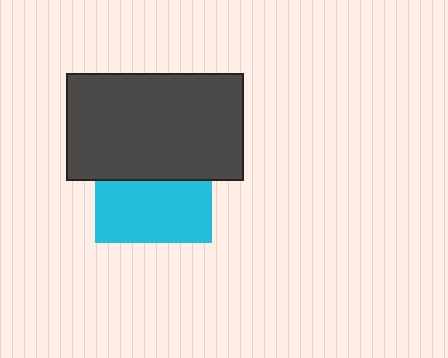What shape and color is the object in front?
The object in front is a dark gray rectangle.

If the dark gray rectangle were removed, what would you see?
You would see the complete cyan square.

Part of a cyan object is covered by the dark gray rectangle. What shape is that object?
It is a square.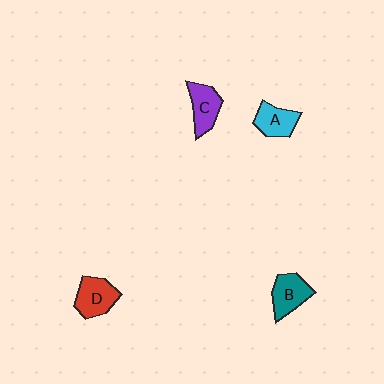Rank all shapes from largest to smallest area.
From largest to smallest: D (red), B (teal), C (purple), A (cyan).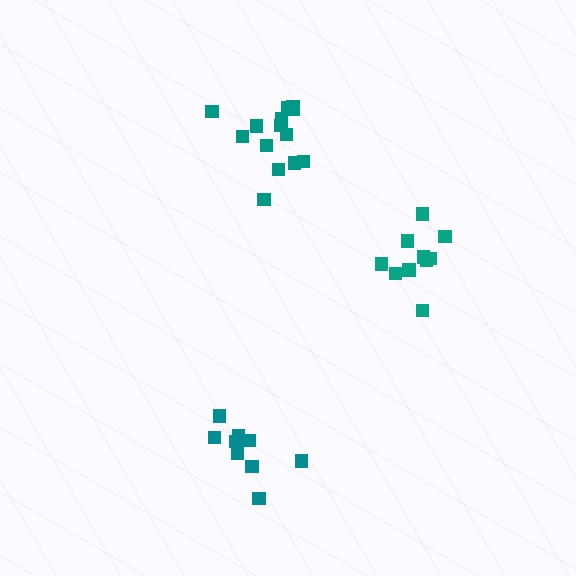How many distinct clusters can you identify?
There are 3 distinct clusters.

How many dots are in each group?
Group 1: 9 dots, Group 2: 14 dots, Group 3: 10 dots (33 total).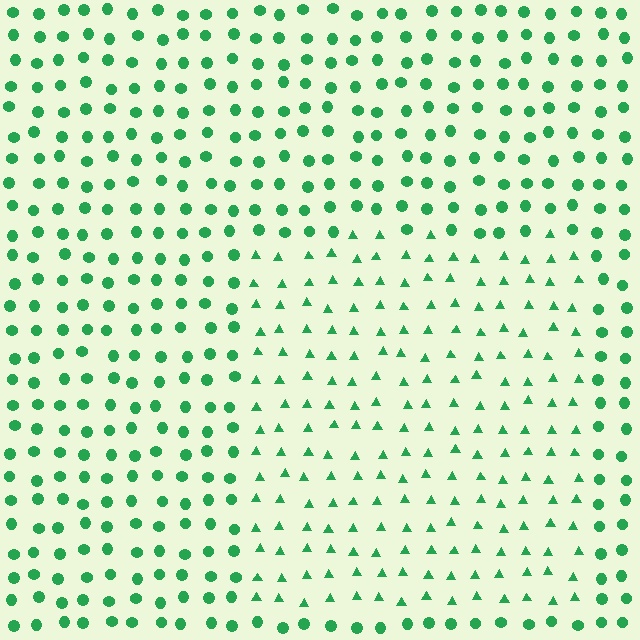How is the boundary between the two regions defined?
The boundary is defined by a change in element shape: triangles inside vs. circles outside. All elements share the same color and spacing.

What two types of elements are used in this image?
The image uses triangles inside the rectangle region and circles outside it.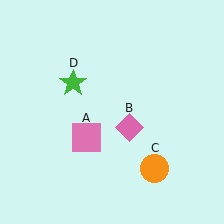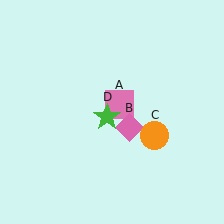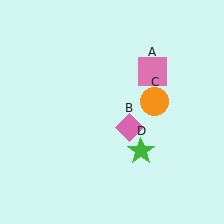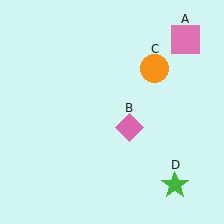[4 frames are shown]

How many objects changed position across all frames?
3 objects changed position: pink square (object A), orange circle (object C), green star (object D).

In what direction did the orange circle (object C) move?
The orange circle (object C) moved up.